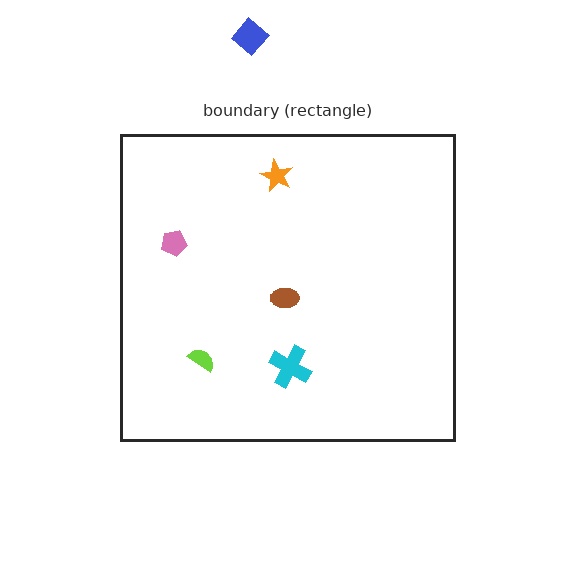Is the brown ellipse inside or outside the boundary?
Inside.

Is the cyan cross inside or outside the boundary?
Inside.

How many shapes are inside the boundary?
5 inside, 1 outside.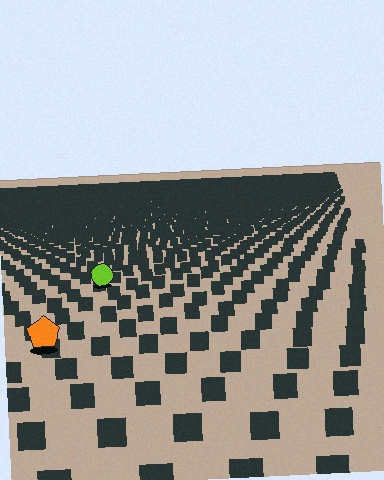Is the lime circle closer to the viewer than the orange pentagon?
No. The orange pentagon is closer — you can tell from the texture gradient: the ground texture is coarser near it.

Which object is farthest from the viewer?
The lime circle is farthest from the viewer. It appears smaller and the ground texture around it is denser.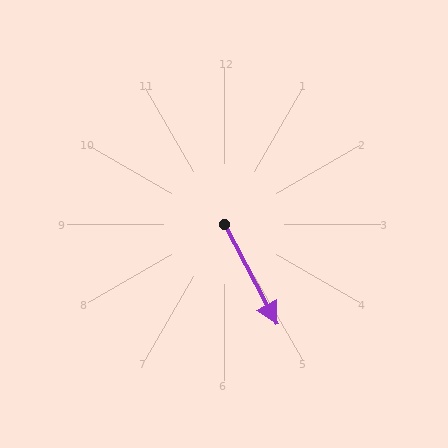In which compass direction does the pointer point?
Southeast.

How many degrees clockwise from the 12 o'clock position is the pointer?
Approximately 152 degrees.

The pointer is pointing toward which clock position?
Roughly 5 o'clock.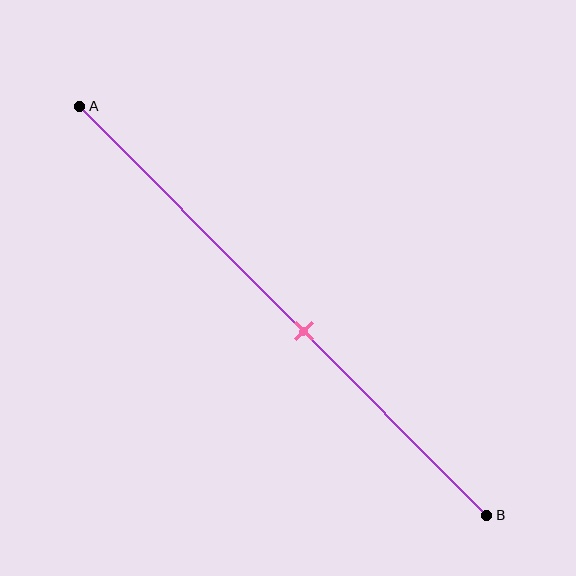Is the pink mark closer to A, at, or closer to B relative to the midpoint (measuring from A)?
The pink mark is closer to point B than the midpoint of segment AB.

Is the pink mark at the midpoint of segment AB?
No, the mark is at about 55% from A, not at the 50% midpoint.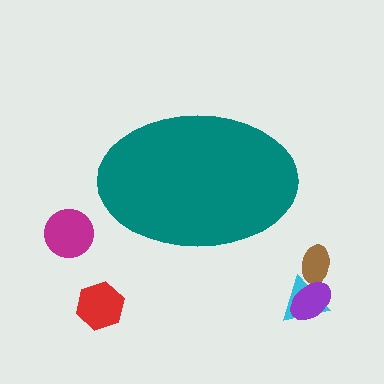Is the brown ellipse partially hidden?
No, the brown ellipse is fully visible.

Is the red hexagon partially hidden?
No, the red hexagon is fully visible.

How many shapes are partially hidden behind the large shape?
0 shapes are partially hidden.